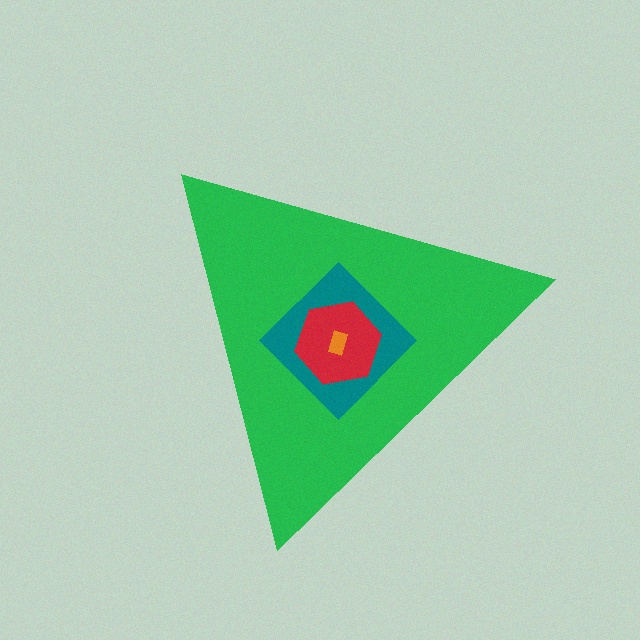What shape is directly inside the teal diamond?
The red hexagon.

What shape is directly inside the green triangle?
The teal diamond.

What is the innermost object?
The orange rectangle.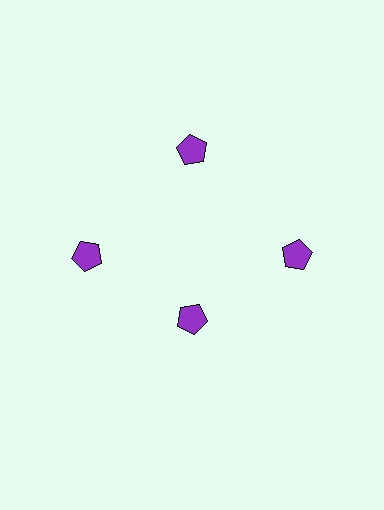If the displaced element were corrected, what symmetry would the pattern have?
It would have 4-fold rotational symmetry — the pattern would map onto itself every 90 degrees.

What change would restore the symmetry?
The symmetry would be restored by moving it outward, back onto the ring so that all 4 pentagons sit at equal angles and equal distance from the center.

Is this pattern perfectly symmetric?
No. The 4 purple pentagons are arranged in a ring, but one element near the 6 o'clock position is pulled inward toward the center, breaking the 4-fold rotational symmetry.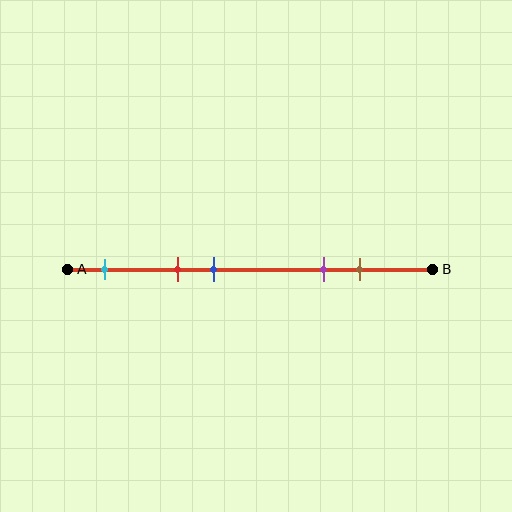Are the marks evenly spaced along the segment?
No, the marks are not evenly spaced.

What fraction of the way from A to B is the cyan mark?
The cyan mark is approximately 10% (0.1) of the way from A to B.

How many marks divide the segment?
There are 5 marks dividing the segment.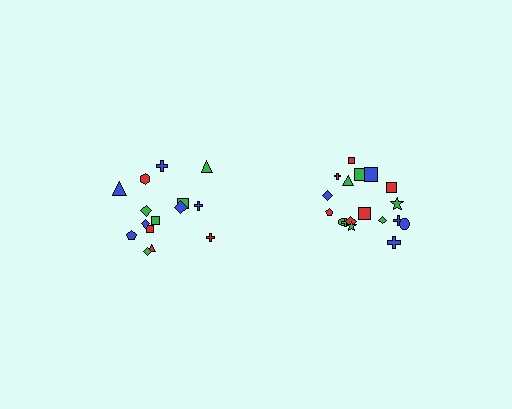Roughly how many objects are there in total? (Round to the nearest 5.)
Roughly 35 objects in total.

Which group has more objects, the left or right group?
The right group.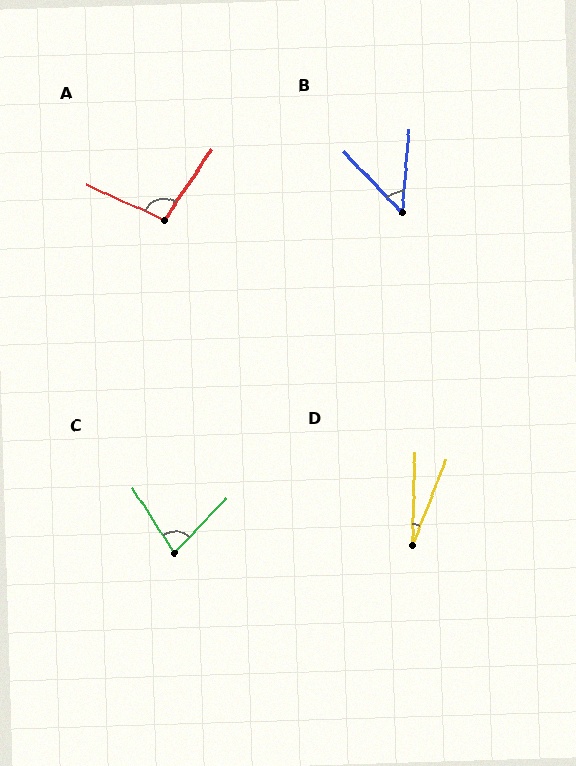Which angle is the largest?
A, at approximately 99 degrees.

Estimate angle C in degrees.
Approximately 76 degrees.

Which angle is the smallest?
D, at approximately 20 degrees.